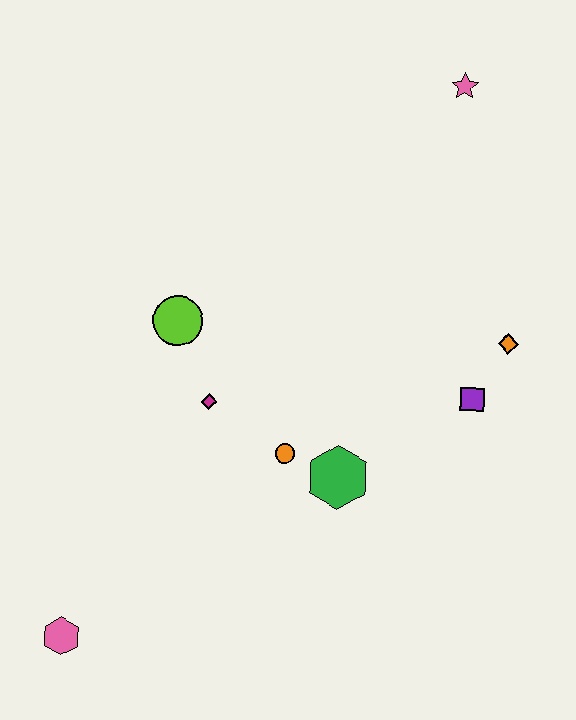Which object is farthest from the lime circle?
The pink star is farthest from the lime circle.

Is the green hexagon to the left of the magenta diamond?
No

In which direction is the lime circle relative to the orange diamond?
The lime circle is to the left of the orange diamond.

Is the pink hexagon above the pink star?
No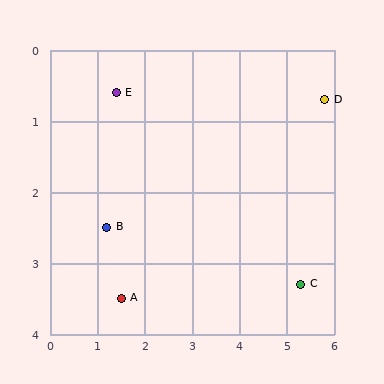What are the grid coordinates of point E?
Point E is at approximately (1.4, 0.6).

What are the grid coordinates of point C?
Point C is at approximately (5.3, 3.3).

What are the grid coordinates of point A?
Point A is at approximately (1.5, 3.5).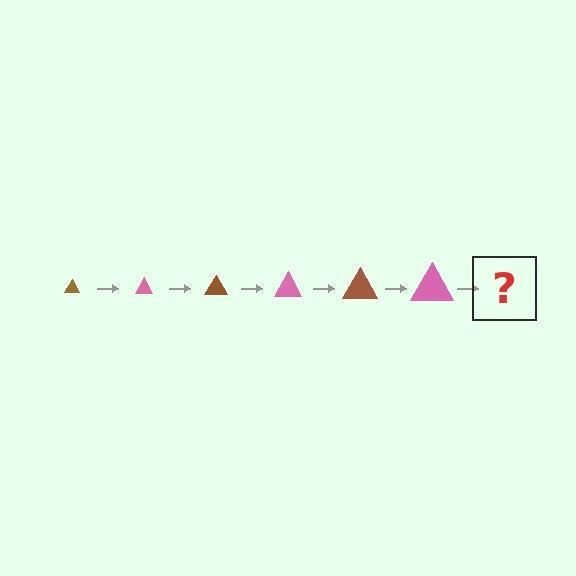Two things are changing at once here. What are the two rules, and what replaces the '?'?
The two rules are that the triangle grows larger each step and the color cycles through brown and pink. The '?' should be a brown triangle, larger than the previous one.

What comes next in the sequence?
The next element should be a brown triangle, larger than the previous one.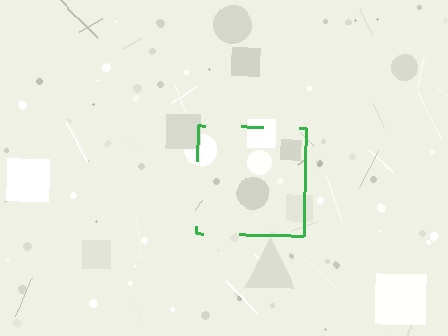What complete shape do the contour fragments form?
The contour fragments form a square.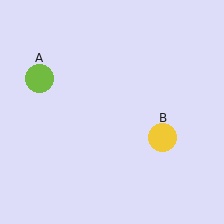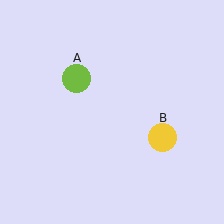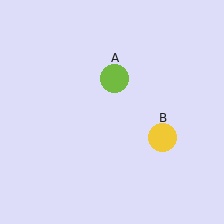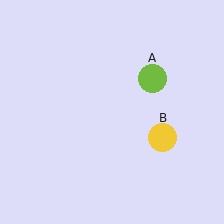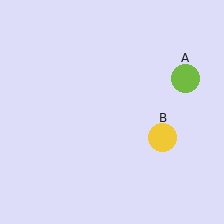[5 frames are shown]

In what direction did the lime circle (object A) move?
The lime circle (object A) moved right.